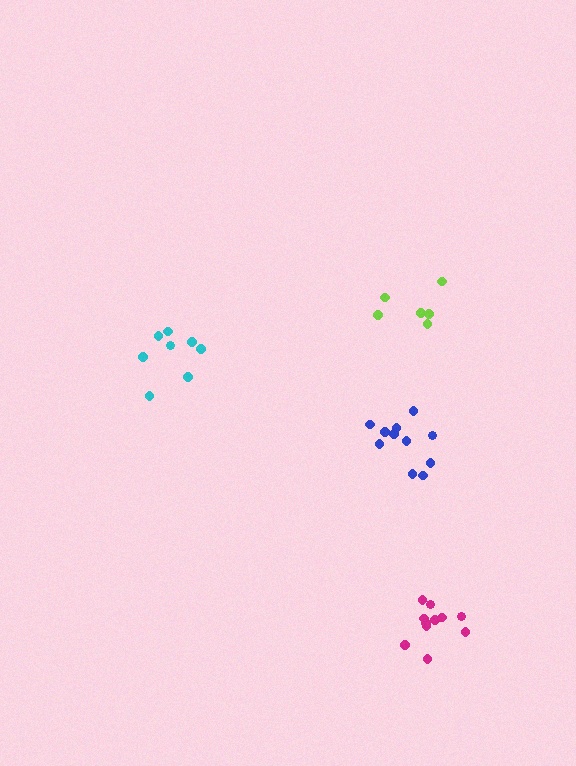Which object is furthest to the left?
The cyan cluster is leftmost.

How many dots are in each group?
Group 1: 8 dots, Group 2: 6 dots, Group 3: 11 dots, Group 4: 11 dots (36 total).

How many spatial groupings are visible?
There are 4 spatial groupings.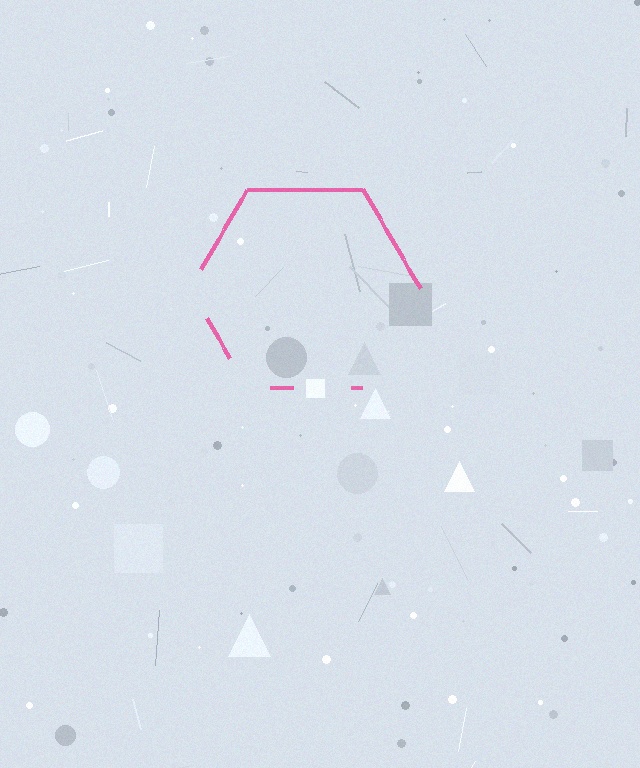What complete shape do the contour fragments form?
The contour fragments form a hexagon.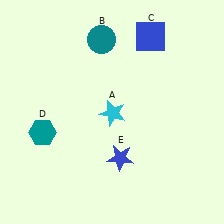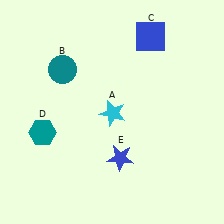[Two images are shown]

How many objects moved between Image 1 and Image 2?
1 object moved between the two images.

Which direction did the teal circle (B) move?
The teal circle (B) moved left.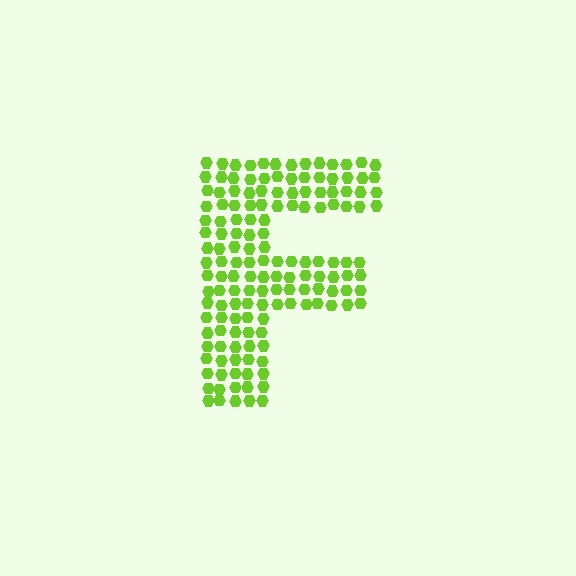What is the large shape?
The large shape is the letter F.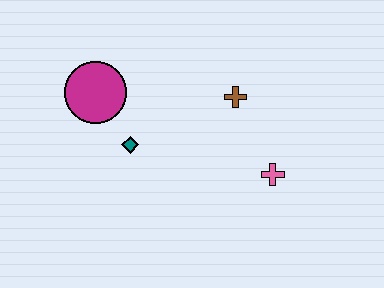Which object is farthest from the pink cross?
The magenta circle is farthest from the pink cross.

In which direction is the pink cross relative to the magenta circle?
The pink cross is to the right of the magenta circle.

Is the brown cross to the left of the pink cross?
Yes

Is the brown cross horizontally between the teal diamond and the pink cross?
Yes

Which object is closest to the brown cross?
The pink cross is closest to the brown cross.